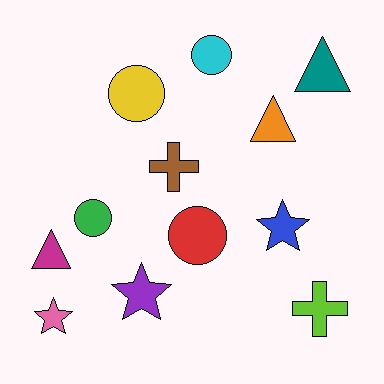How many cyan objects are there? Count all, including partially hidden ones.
There is 1 cyan object.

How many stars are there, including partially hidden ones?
There are 3 stars.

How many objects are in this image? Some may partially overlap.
There are 12 objects.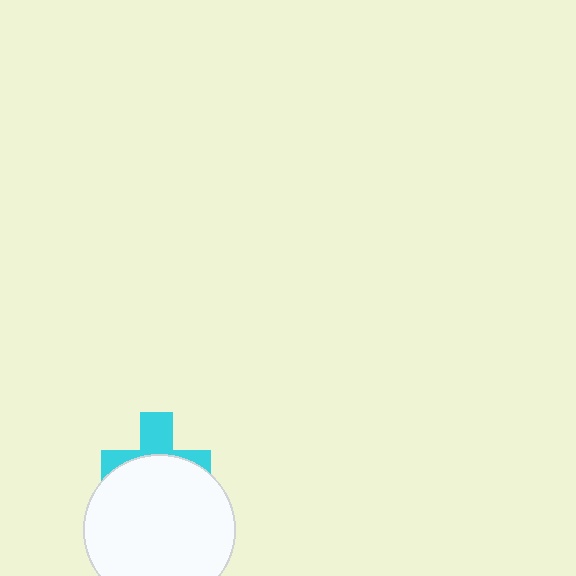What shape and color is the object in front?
The object in front is a white circle.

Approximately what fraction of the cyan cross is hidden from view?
Roughly 59% of the cyan cross is hidden behind the white circle.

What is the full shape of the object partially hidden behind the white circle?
The partially hidden object is a cyan cross.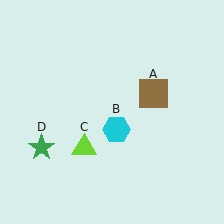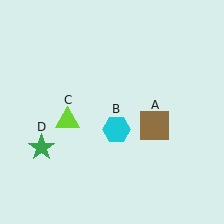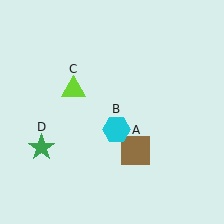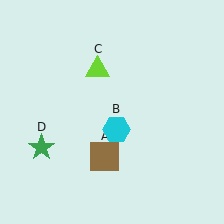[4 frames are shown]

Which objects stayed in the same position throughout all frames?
Cyan hexagon (object B) and green star (object D) remained stationary.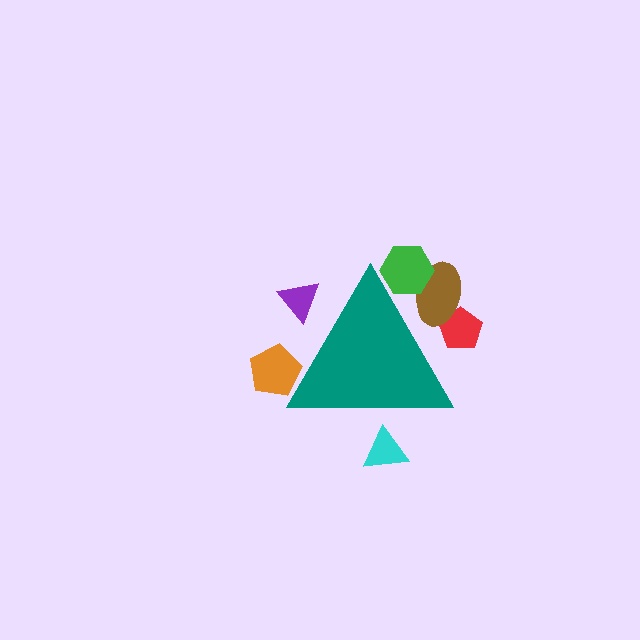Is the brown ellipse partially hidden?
Yes, the brown ellipse is partially hidden behind the teal triangle.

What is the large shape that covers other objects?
A teal triangle.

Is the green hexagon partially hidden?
Yes, the green hexagon is partially hidden behind the teal triangle.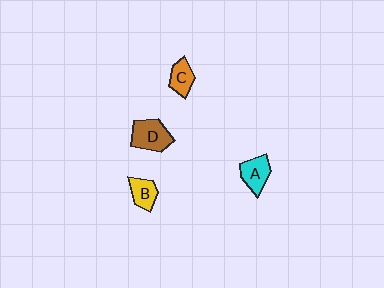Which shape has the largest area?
Shape D (brown).